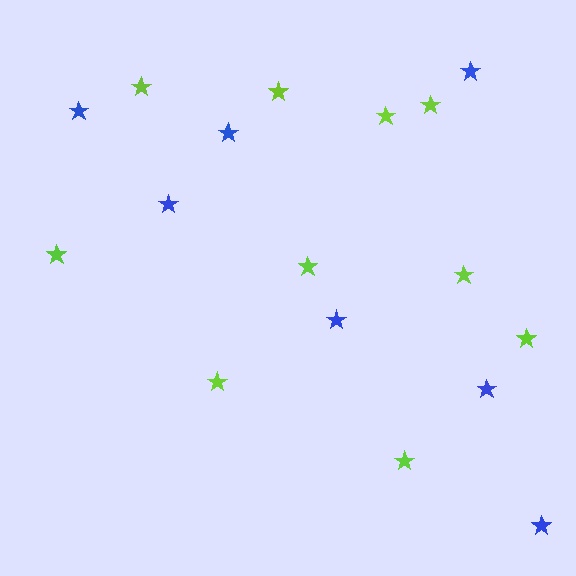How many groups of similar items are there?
There are 2 groups: one group of lime stars (10) and one group of blue stars (7).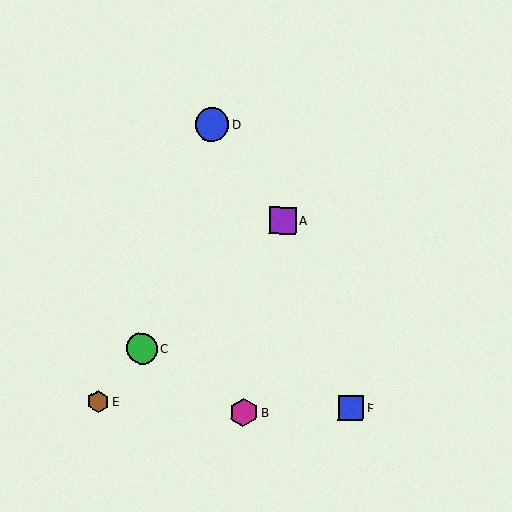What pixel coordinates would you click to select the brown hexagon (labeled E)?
Click at (98, 402) to select the brown hexagon E.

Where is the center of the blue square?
The center of the blue square is at (351, 408).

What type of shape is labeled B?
Shape B is a magenta hexagon.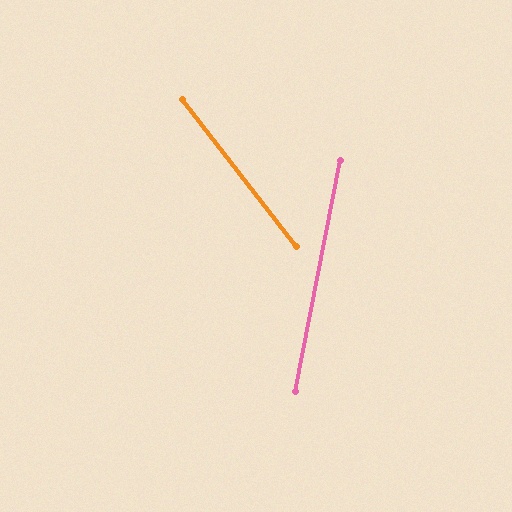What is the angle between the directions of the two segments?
Approximately 49 degrees.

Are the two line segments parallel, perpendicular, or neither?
Neither parallel nor perpendicular — they differ by about 49°.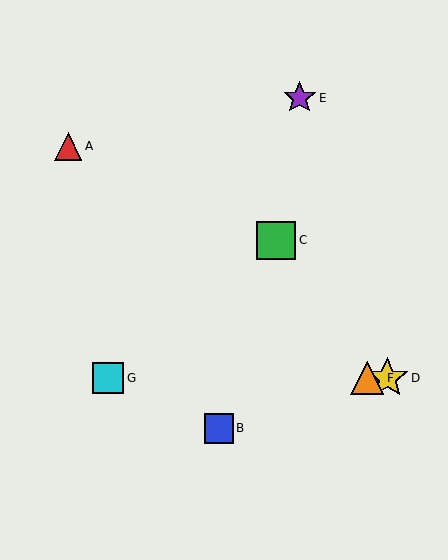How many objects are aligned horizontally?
3 objects (D, F, G) are aligned horizontally.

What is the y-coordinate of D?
Object D is at y≈378.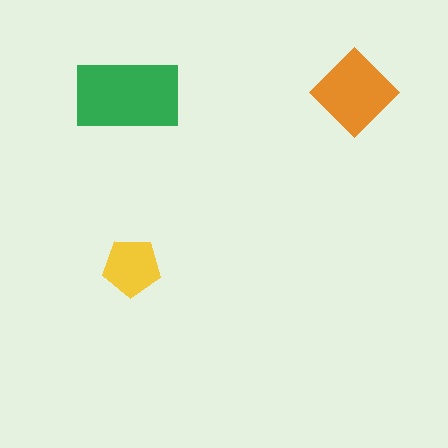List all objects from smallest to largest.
The yellow pentagon, the orange diamond, the green rectangle.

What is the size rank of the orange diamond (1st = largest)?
2nd.